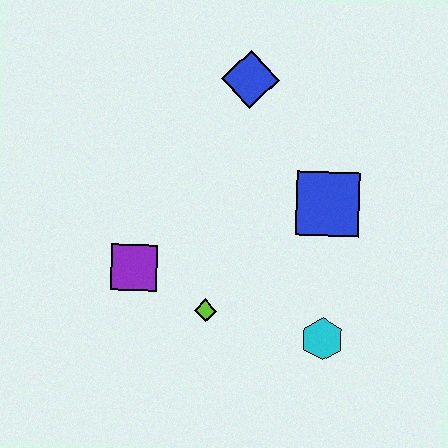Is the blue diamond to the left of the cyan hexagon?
Yes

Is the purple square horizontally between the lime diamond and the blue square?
No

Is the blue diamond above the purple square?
Yes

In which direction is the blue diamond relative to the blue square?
The blue diamond is above the blue square.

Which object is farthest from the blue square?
The purple square is farthest from the blue square.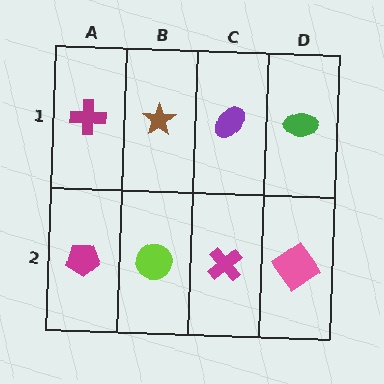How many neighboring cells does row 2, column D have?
2.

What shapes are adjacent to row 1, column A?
A magenta pentagon (row 2, column A), a brown star (row 1, column B).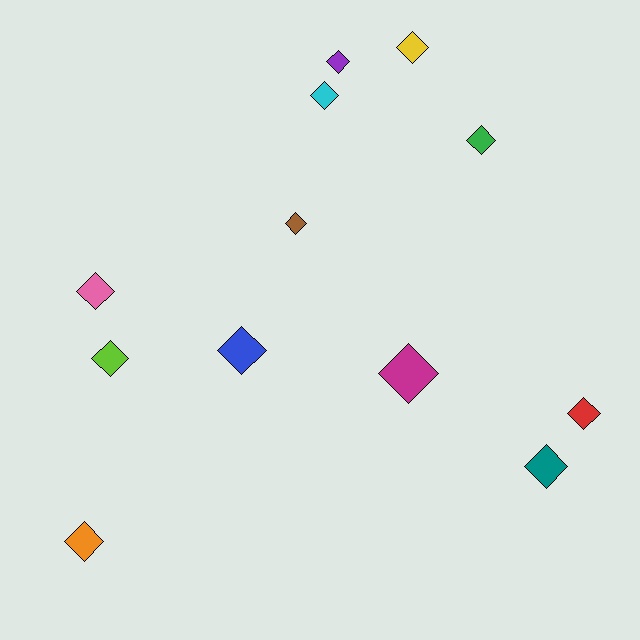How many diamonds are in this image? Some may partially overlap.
There are 12 diamonds.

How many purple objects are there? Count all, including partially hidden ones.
There is 1 purple object.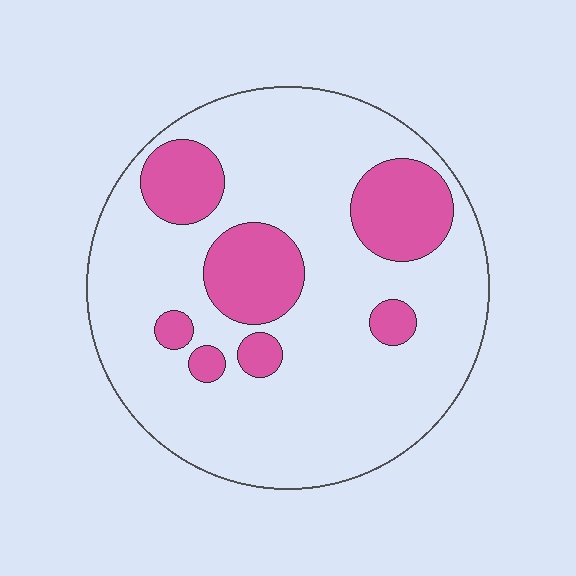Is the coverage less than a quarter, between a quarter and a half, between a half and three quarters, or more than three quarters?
Less than a quarter.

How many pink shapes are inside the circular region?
7.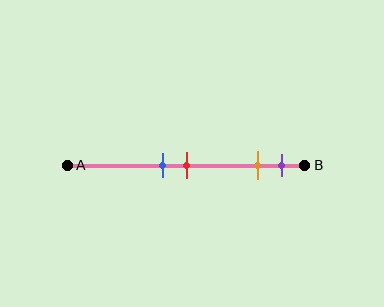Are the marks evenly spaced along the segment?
No, the marks are not evenly spaced.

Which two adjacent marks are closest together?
The blue and red marks are the closest adjacent pair.